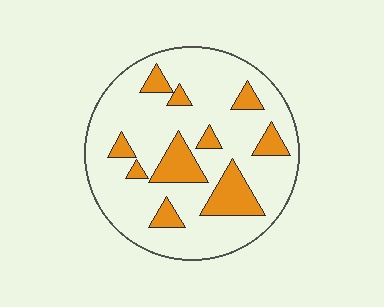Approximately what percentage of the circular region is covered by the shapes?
Approximately 20%.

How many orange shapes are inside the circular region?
10.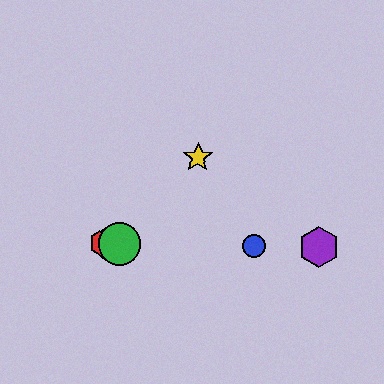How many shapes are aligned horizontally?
4 shapes (the red hexagon, the blue circle, the green circle, the purple hexagon) are aligned horizontally.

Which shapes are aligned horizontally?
The red hexagon, the blue circle, the green circle, the purple hexagon are aligned horizontally.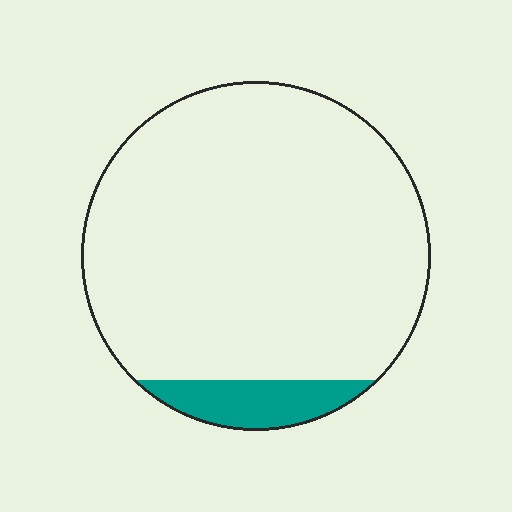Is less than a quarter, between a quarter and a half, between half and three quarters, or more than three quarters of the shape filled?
Less than a quarter.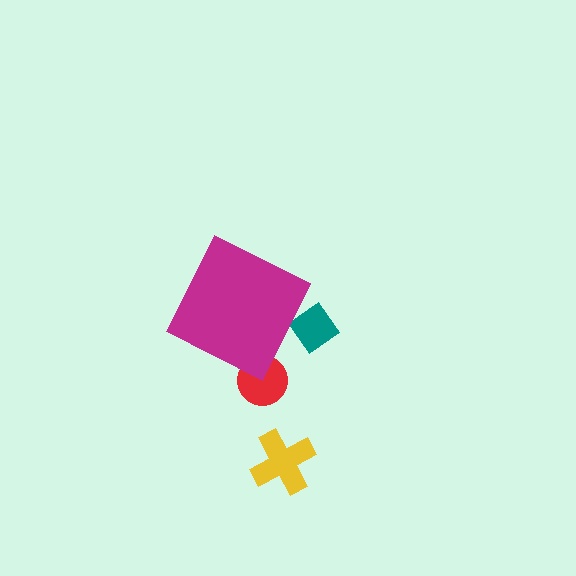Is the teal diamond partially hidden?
Yes, the teal diamond is partially hidden behind the magenta diamond.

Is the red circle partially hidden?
Yes, the red circle is partially hidden behind the magenta diamond.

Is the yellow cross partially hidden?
No, the yellow cross is fully visible.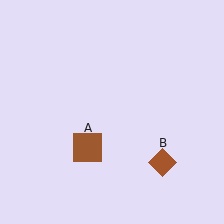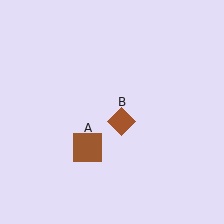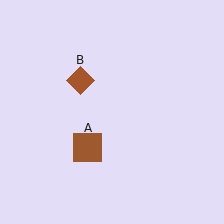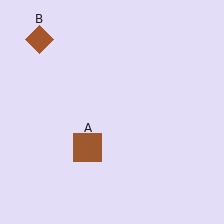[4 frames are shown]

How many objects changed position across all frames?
1 object changed position: brown diamond (object B).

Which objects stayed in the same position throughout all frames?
Brown square (object A) remained stationary.